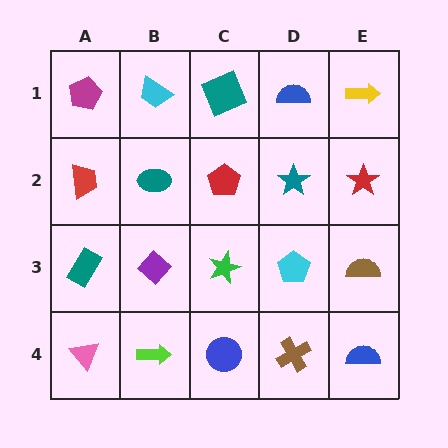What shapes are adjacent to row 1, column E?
A red star (row 2, column E), a blue semicircle (row 1, column D).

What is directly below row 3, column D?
A brown cross.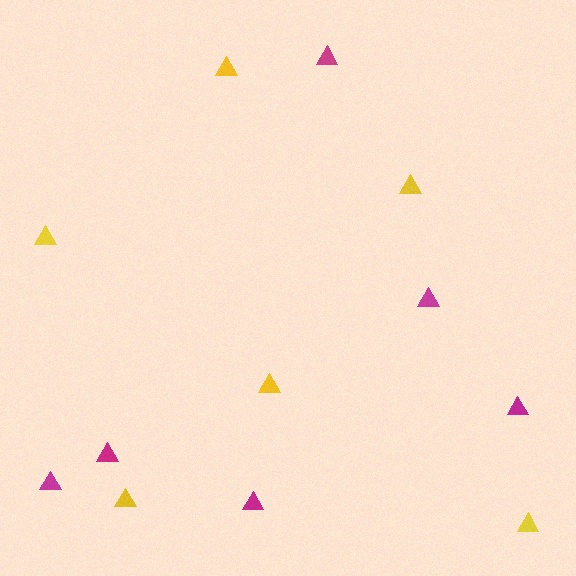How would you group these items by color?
There are 2 groups: one group of yellow triangles (6) and one group of magenta triangles (6).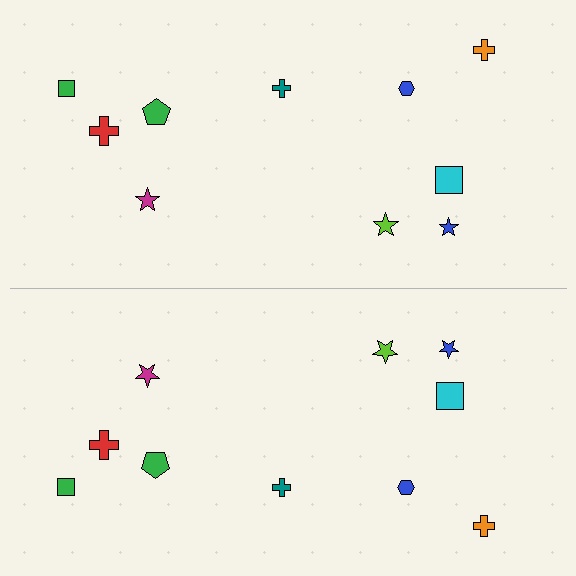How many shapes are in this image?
There are 20 shapes in this image.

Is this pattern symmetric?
Yes, this pattern has bilateral (reflection) symmetry.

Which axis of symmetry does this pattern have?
The pattern has a horizontal axis of symmetry running through the center of the image.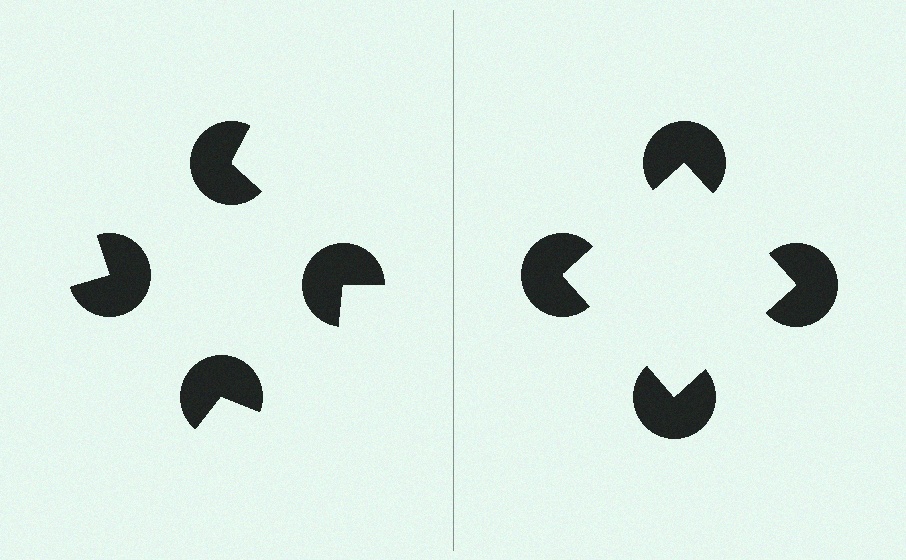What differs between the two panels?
The pac-man discs are positioned identically on both sides; only the wedge orientations differ. On the right they align to a square; on the left they are misaligned.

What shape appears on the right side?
An illusory square.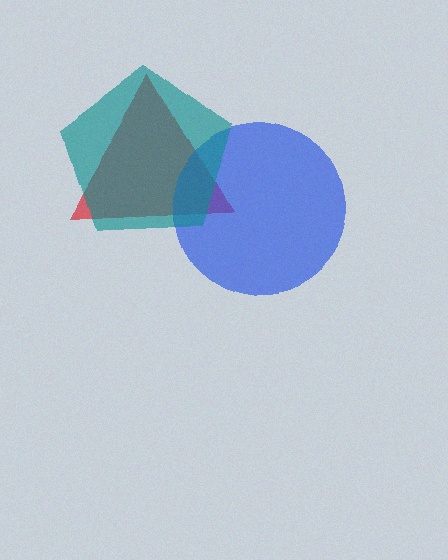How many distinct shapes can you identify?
There are 3 distinct shapes: a red triangle, a blue circle, a teal pentagon.